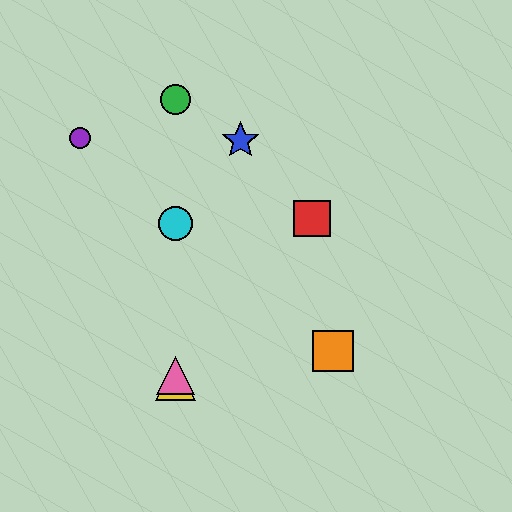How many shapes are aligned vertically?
4 shapes (the green circle, the yellow triangle, the cyan circle, the pink triangle) are aligned vertically.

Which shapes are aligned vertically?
The green circle, the yellow triangle, the cyan circle, the pink triangle are aligned vertically.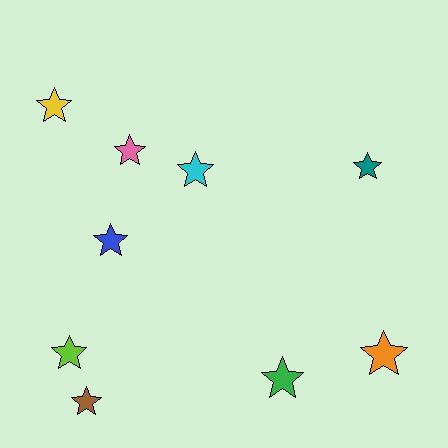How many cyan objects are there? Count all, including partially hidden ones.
There is 1 cyan object.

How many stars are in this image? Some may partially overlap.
There are 9 stars.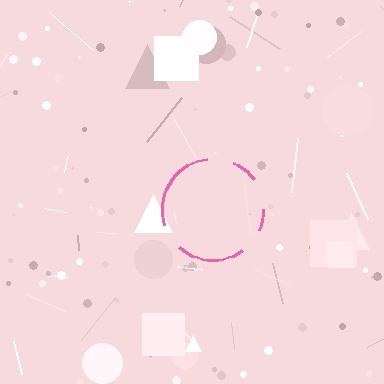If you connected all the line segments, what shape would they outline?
They would outline a circle.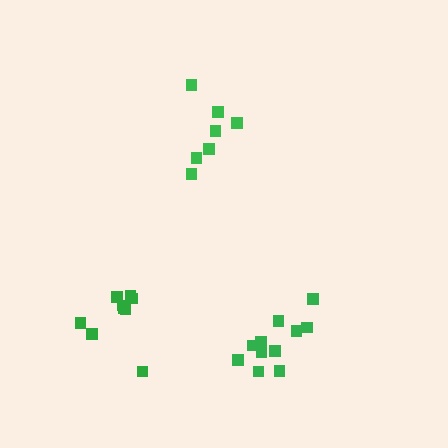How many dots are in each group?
Group 1: 7 dots, Group 2: 11 dots, Group 3: 9 dots (27 total).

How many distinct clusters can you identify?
There are 3 distinct clusters.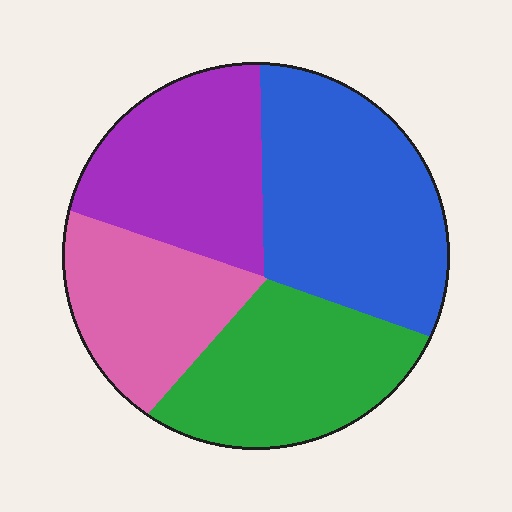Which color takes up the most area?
Blue, at roughly 30%.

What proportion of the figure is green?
Green takes up between a sixth and a third of the figure.